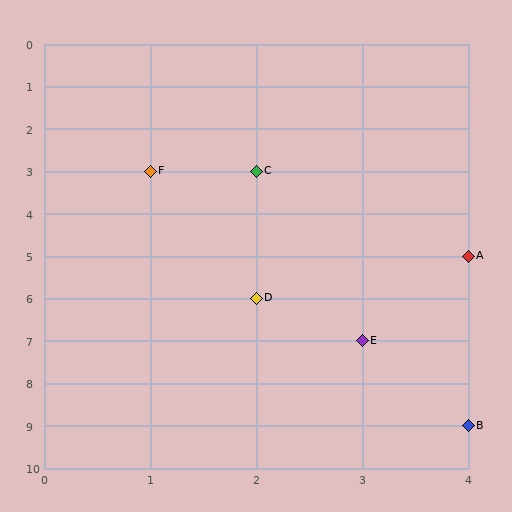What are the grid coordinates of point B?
Point B is at grid coordinates (4, 9).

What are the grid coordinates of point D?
Point D is at grid coordinates (2, 6).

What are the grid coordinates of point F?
Point F is at grid coordinates (1, 3).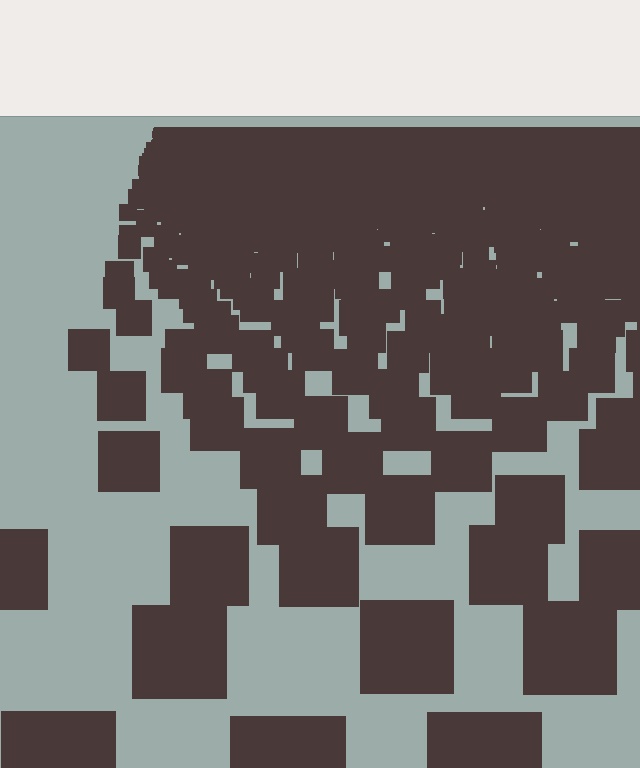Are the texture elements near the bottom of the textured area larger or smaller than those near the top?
Larger. Near the bottom, elements are closer to the viewer and appear at a bigger on-screen size.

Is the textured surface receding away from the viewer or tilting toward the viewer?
The surface is receding away from the viewer. Texture elements get smaller and denser toward the top.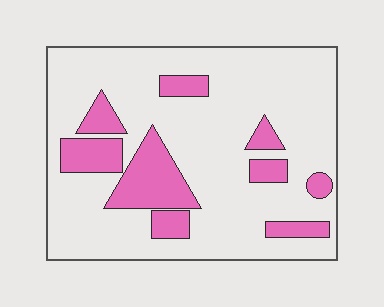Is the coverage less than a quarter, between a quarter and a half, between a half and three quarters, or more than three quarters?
Less than a quarter.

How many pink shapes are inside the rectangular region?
9.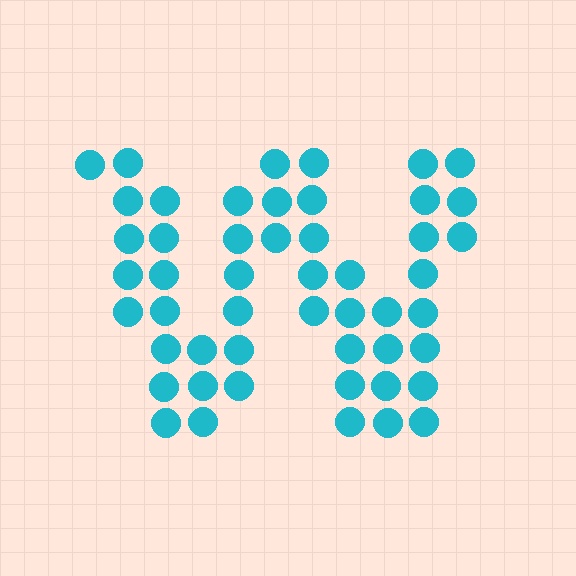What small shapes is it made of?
It is made of small circles.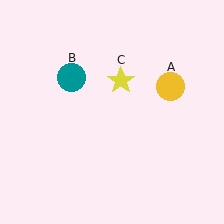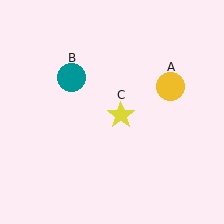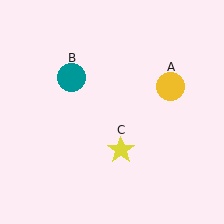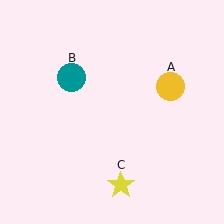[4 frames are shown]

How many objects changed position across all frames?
1 object changed position: yellow star (object C).